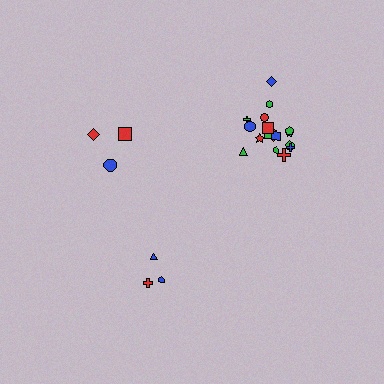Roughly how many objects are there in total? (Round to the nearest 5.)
Roughly 25 objects in total.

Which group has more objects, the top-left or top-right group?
The top-right group.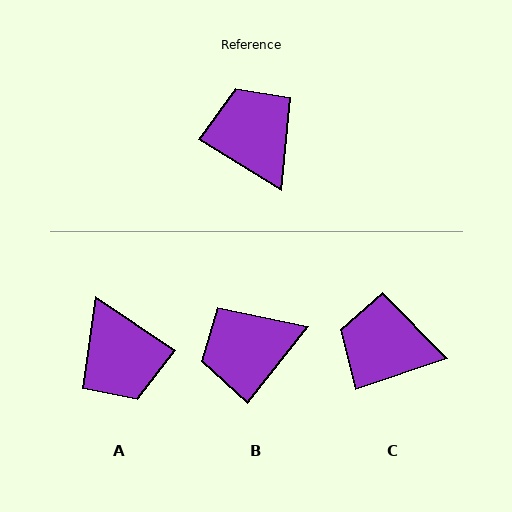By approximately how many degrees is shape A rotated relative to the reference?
Approximately 178 degrees counter-clockwise.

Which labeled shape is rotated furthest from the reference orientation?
A, about 178 degrees away.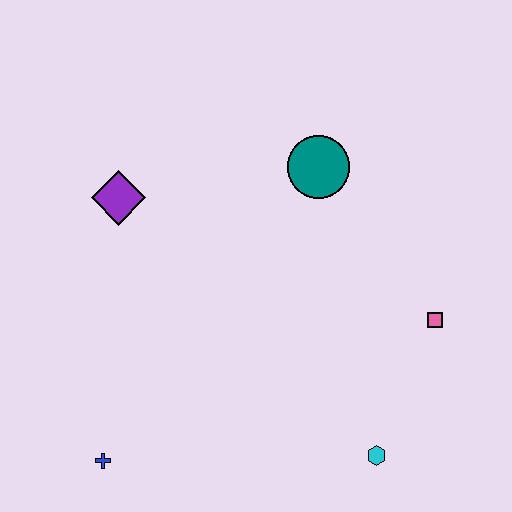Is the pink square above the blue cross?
Yes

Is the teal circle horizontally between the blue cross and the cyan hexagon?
Yes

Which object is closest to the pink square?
The cyan hexagon is closest to the pink square.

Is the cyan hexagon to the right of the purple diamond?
Yes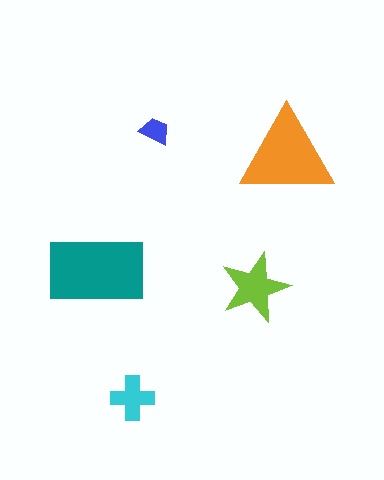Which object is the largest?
The teal rectangle.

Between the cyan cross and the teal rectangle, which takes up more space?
The teal rectangle.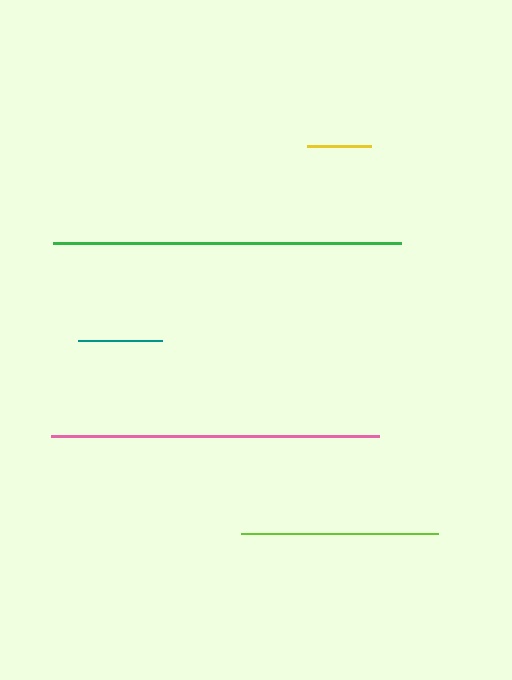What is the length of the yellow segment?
The yellow segment is approximately 64 pixels long.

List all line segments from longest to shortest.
From longest to shortest: green, pink, lime, teal, yellow.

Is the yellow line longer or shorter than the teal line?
The teal line is longer than the yellow line.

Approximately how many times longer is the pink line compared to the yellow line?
The pink line is approximately 5.1 times the length of the yellow line.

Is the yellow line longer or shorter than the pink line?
The pink line is longer than the yellow line.